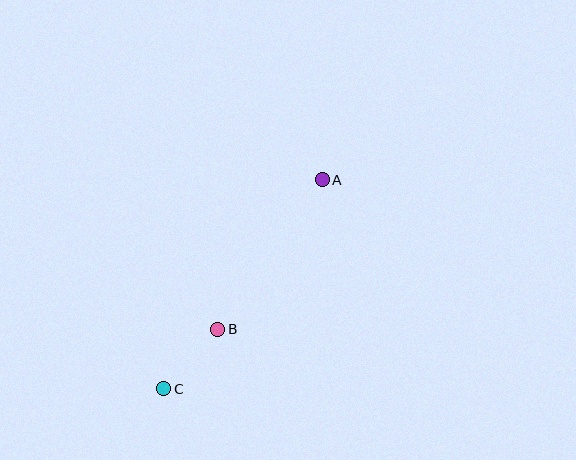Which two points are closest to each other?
Points B and C are closest to each other.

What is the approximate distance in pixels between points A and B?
The distance between A and B is approximately 182 pixels.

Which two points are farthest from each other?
Points A and C are farthest from each other.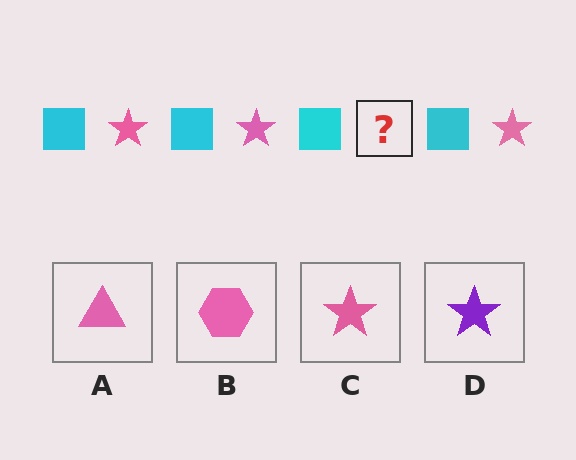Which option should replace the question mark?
Option C.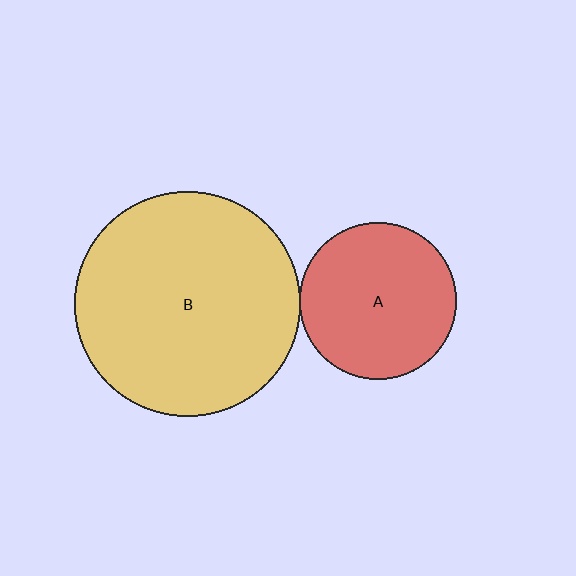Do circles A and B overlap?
Yes.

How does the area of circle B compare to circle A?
Approximately 2.1 times.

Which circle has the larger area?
Circle B (yellow).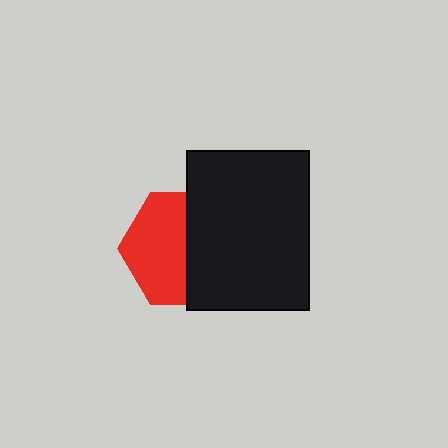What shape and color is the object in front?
The object in front is a black rectangle.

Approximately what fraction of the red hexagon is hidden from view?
Roughly 47% of the red hexagon is hidden behind the black rectangle.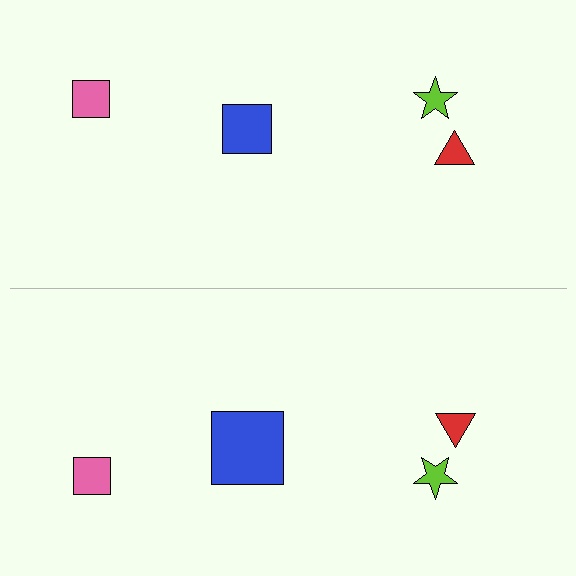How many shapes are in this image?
There are 8 shapes in this image.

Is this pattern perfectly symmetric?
No, the pattern is not perfectly symmetric. The blue square on the bottom side has a different size than its mirror counterpart.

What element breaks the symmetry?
The blue square on the bottom side has a different size than its mirror counterpart.